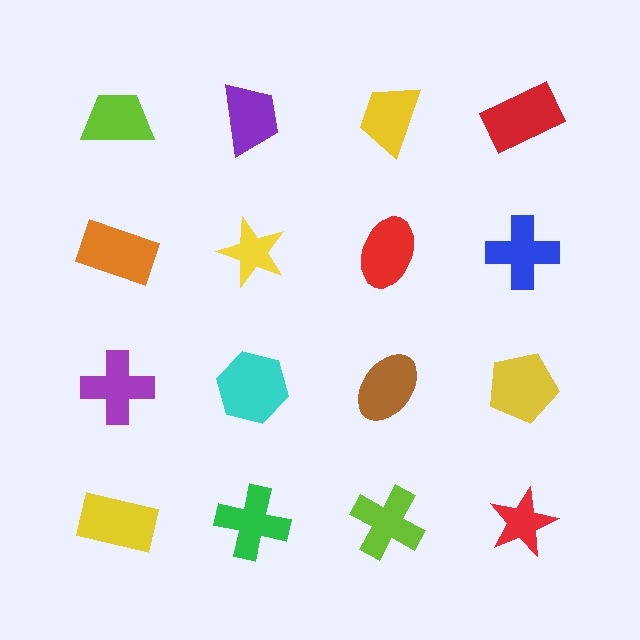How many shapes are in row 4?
4 shapes.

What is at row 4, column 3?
A lime cross.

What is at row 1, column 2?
A purple trapezoid.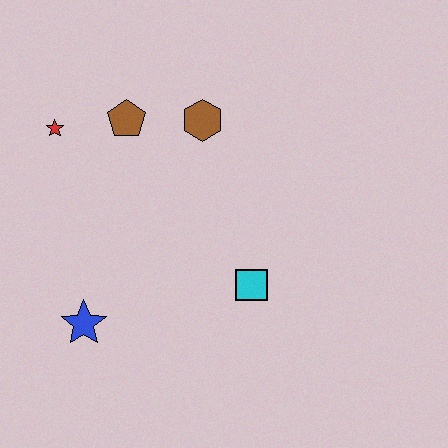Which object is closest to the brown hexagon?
The brown pentagon is closest to the brown hexagon.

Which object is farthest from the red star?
The cyan square is farthest from the red star.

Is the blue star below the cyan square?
Yes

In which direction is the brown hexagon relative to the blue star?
The brown hexagon is above the blue star.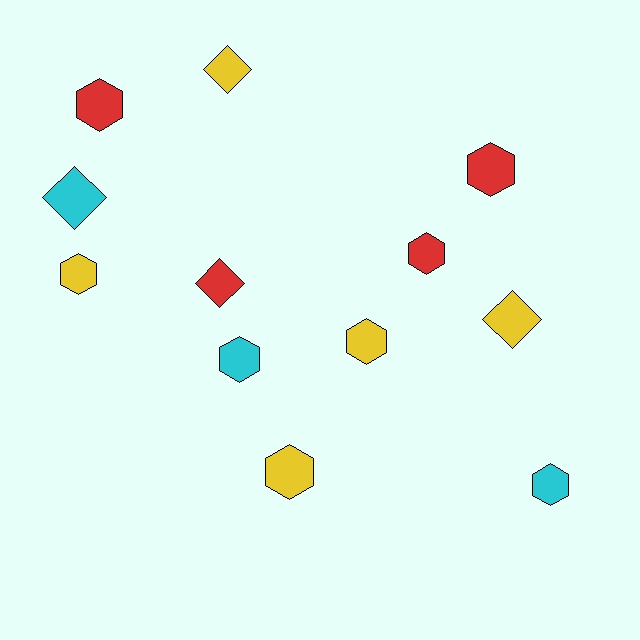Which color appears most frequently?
Yellow, with 5 objects.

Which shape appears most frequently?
Hexagon, with 8 objects.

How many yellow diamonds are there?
There are 2 yellow diamonds.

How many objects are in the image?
There are 12 objects.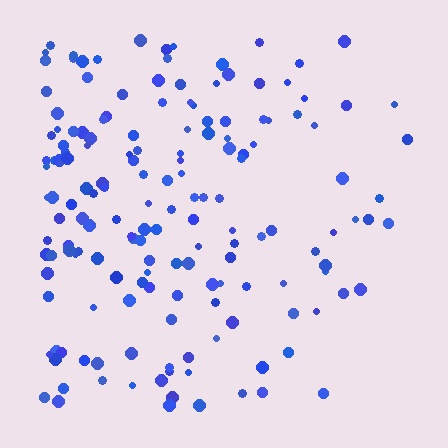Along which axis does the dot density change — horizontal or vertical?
Horizontal.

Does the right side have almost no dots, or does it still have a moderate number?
Still a moderate number, just noticeably fewer than the left.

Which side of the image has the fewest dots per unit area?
The right.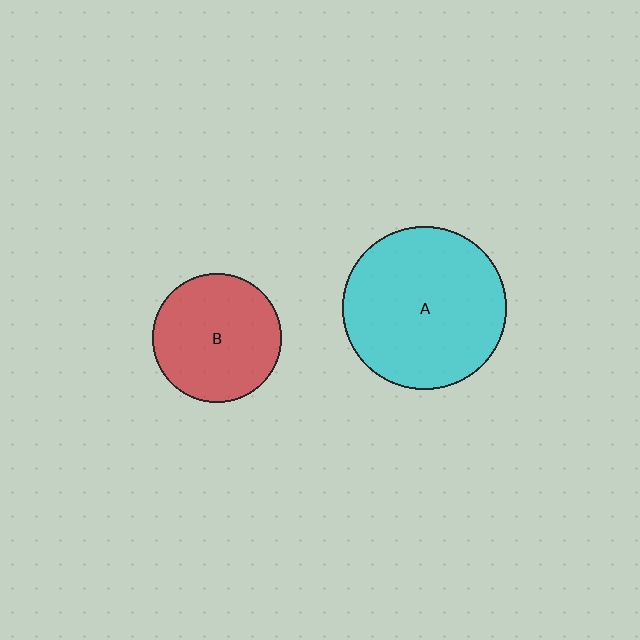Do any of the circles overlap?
No, none of the circles overlap.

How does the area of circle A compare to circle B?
Approximately 1.6 times.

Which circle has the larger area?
Circle A (cyan).